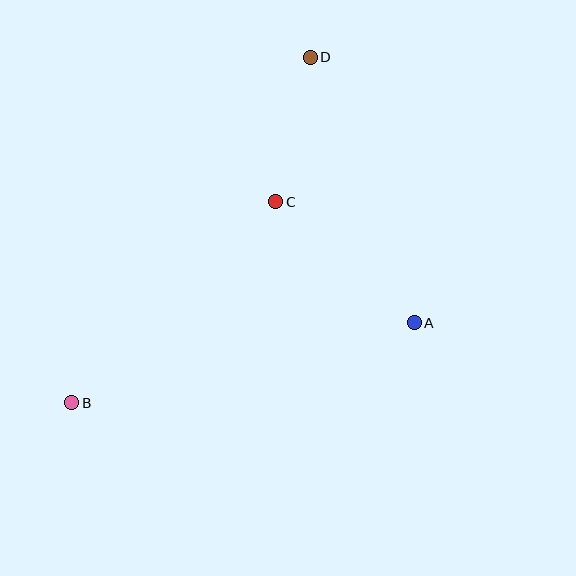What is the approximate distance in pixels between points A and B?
The distance between A and B is approximately 352 pixels.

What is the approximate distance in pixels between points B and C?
The distance between B and C is approximately 287 pixels.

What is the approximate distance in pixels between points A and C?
The distance between A and C is approximately 184 pixels.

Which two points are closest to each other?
Points C and D are closest to each other.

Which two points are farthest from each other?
Points B and D are farthest from each other.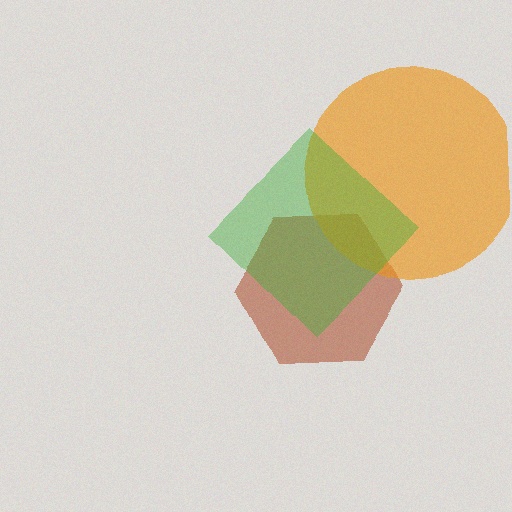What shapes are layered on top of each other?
The layered shapes are: a brown hexagon, an orange circle, a green diamond.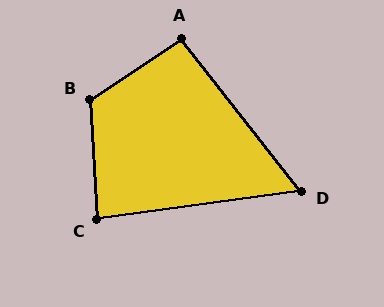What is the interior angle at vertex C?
Approximately 86 degrees (approximately right).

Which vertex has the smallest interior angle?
D, at approximately 60 degrees.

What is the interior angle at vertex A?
Approximately 94 degrees (approximately right).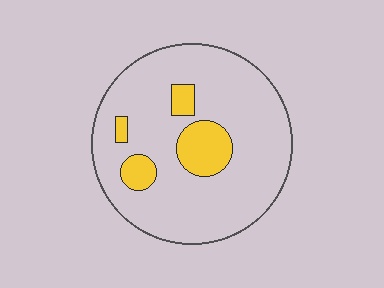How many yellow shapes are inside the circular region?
4.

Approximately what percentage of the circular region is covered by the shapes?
Approximately 15%.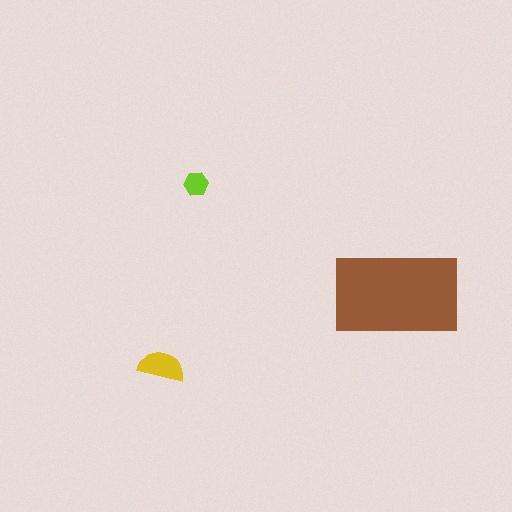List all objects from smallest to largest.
The lime hexagon, the yellow semicircle, the brown rectangle.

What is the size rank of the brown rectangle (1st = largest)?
1st.